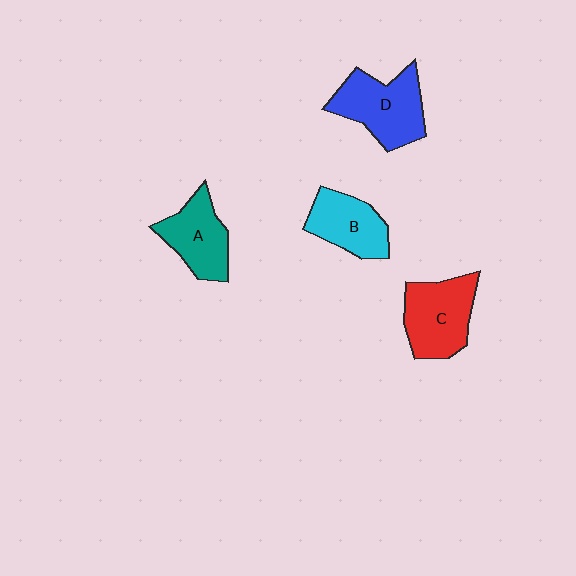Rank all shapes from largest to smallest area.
From largest to smallest: D (blue), C (red), A (teal), B (cyan).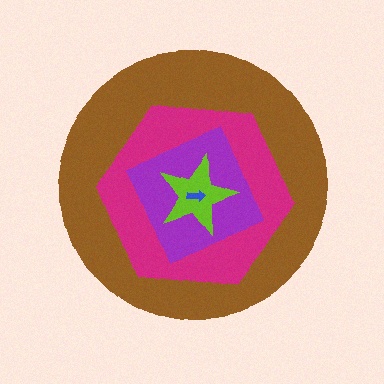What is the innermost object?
The blue arrow.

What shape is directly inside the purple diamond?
The lime star.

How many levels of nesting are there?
5.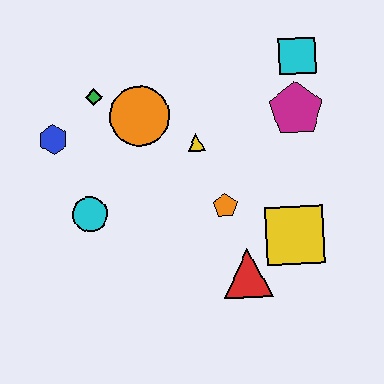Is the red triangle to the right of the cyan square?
No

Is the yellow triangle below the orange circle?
Yes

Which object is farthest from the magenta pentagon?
The blue hexagon is farthest from the magenta pentagon.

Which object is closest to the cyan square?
The magenta pentagon is closest to the cyan square.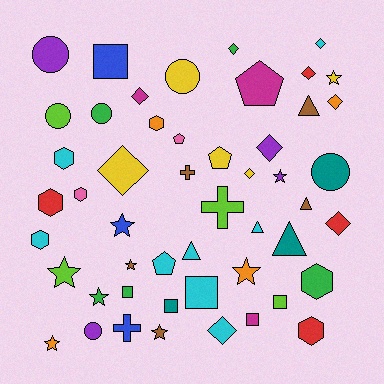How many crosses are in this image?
There are 3 crosses.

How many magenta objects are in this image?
There are 3 magenta objects.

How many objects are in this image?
There are 50 objects.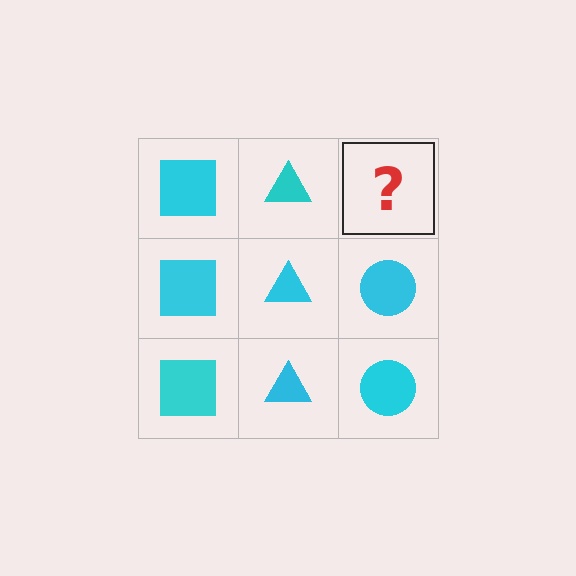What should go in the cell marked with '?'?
The missing cell should contain a cyan circle.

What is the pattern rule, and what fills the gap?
The rule is that each column has a consistent shape. The gap should be filled with a cyan circle.